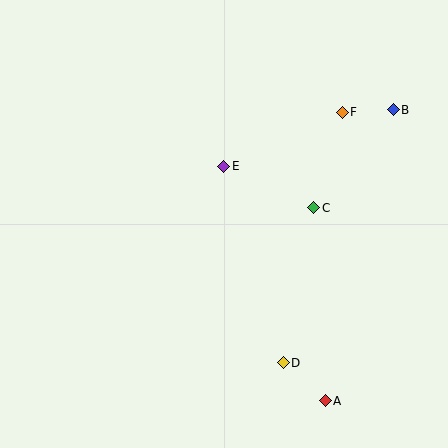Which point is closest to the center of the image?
Point E at (224, 166) is closest to the center.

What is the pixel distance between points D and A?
The distance between D and A is 57 pixels.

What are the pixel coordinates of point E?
Point E is at (224, 166).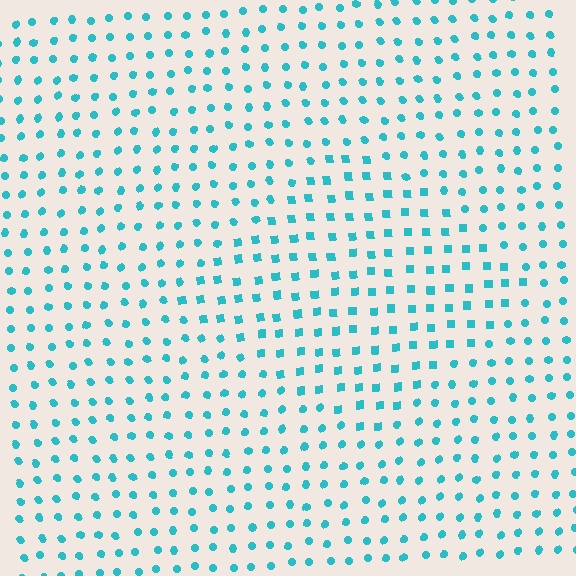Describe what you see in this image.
The image is filled with small cyan elements arranged in a uniform grid. A diamond-shaped region contains squares, while the surrounding area contains circles. The boundary is defined purely by the change in element shape.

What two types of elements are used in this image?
The image uses squares inside the diamond region and circles outside it.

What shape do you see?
I see a diamond.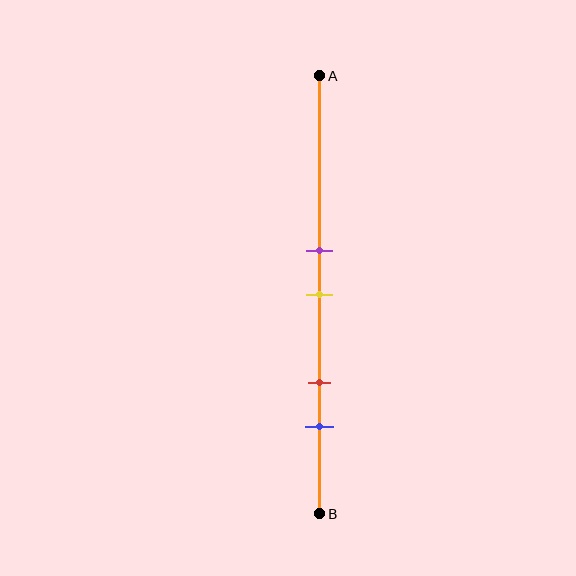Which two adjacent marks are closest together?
The purple and yellow marks are the closest adjacent pair.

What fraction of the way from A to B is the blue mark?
The blue mark is approximately 80% (0.8) of the way from A to B.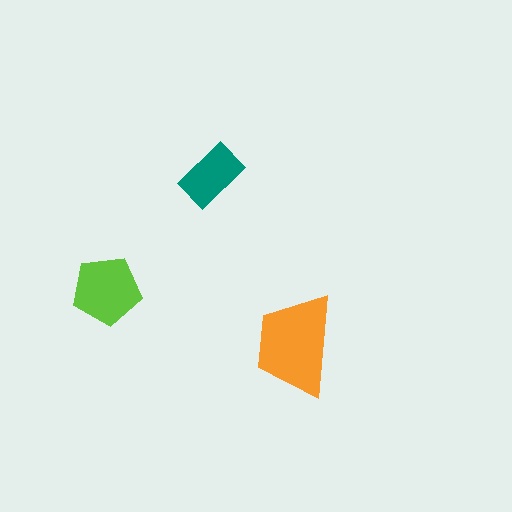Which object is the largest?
The orange trapezoid.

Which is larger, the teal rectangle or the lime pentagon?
The lime pentagon.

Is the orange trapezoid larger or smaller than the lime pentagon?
Larger.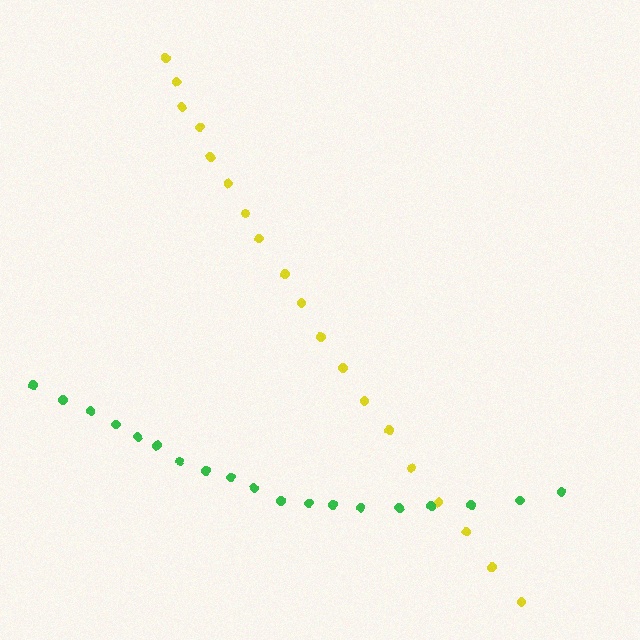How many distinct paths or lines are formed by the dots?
There are 2 distinct paths.